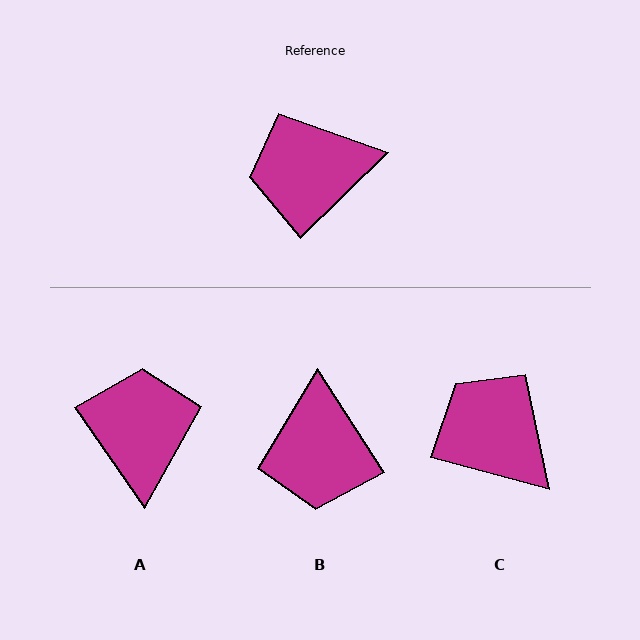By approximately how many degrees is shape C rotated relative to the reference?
Approximately 59 degrees clockwise.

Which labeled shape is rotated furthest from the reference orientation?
A, about 99 degrees away.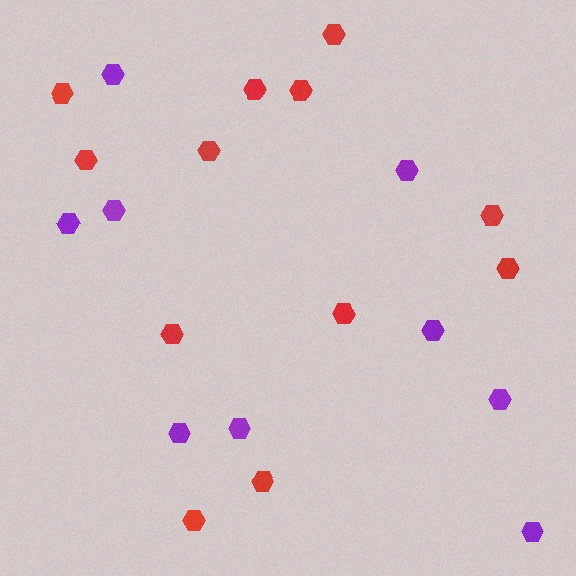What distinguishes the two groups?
There are 2 groups: one group of purple hexagons (9) and one group of red hexagons (12).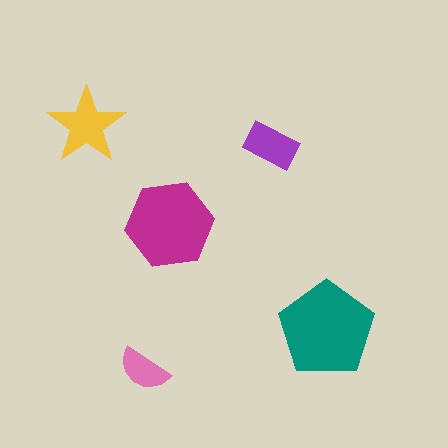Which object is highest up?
The yellow star is topmost.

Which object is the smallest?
The pink semicircle.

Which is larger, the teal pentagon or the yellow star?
The teal pentagon.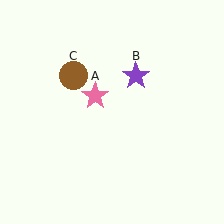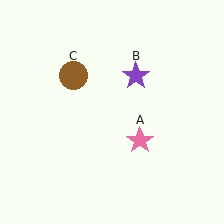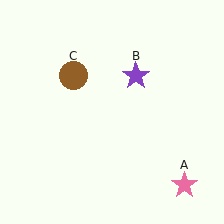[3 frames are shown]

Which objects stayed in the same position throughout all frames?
Purple star (object B) and brown circle (object C) remained stationary.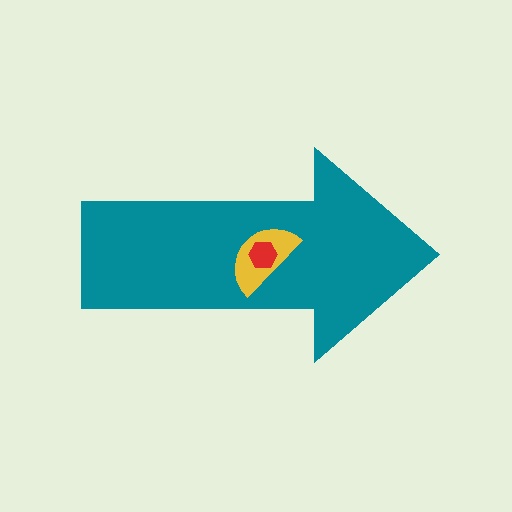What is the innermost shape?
The red hexagon.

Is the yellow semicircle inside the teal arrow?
Yes.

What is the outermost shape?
The teal arrow.